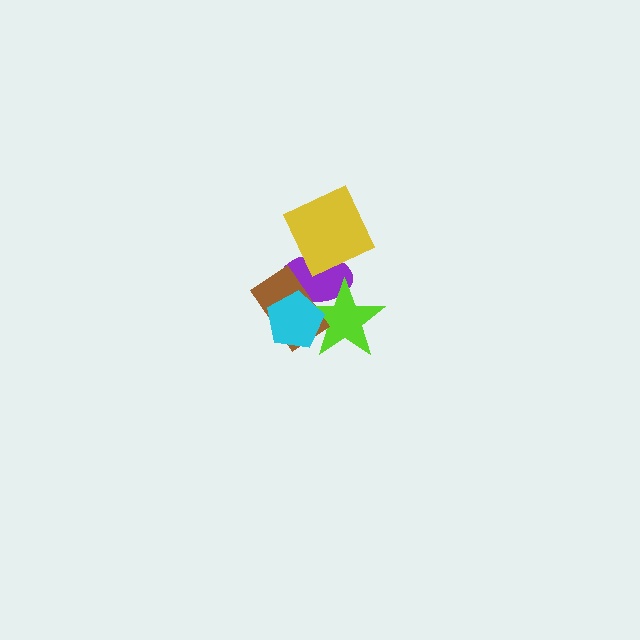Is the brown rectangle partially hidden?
Yes, it is partially covered by another shape.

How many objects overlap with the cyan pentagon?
3 objects overlap with the cyan pentagon.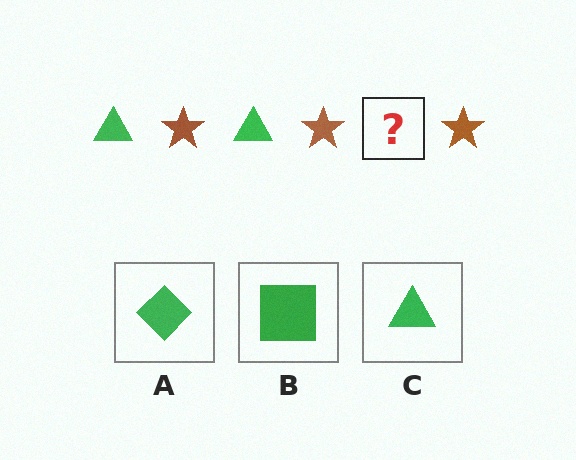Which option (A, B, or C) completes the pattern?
C.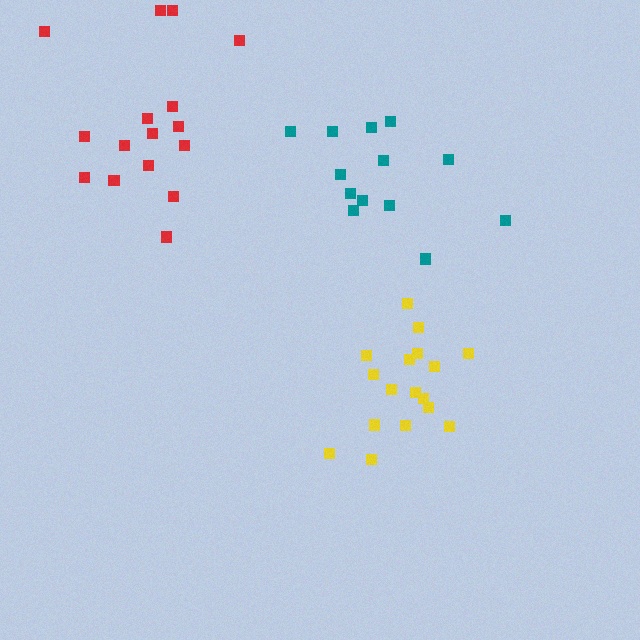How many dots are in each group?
Group 1: 17 dots, Group 2: 16 dots, Group 3: 13 dots (46 total).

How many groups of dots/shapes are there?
There are 3 groups.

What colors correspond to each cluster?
The clusters are colored: yellow, red, teal.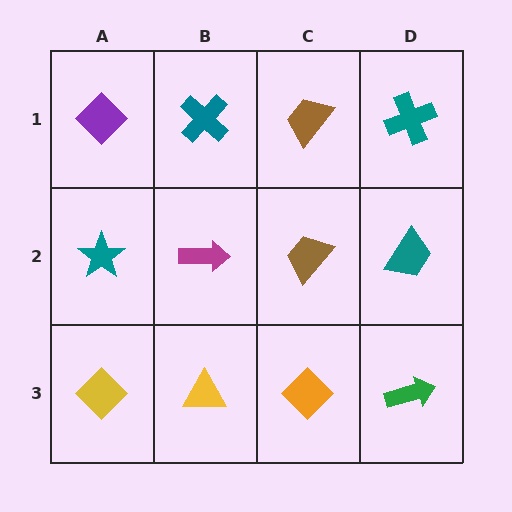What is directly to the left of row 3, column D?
An orange diamond.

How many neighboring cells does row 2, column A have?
3.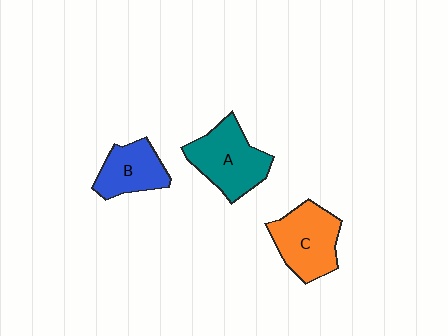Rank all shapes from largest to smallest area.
From largest to smallest: A (teal), C (orange), B (blue).